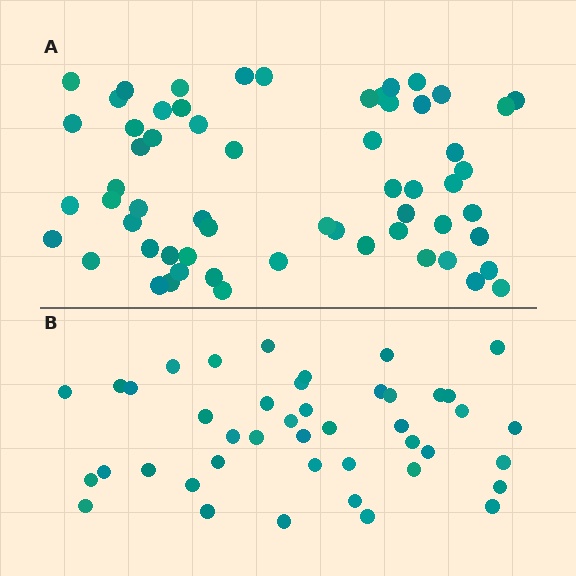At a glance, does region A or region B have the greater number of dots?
Region A (the top region) has more dots.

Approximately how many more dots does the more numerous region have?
Region A has approximately 15 more dots than region B.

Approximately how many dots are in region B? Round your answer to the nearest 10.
About 40 dots. (The exact count is 43, which rounds to 40.)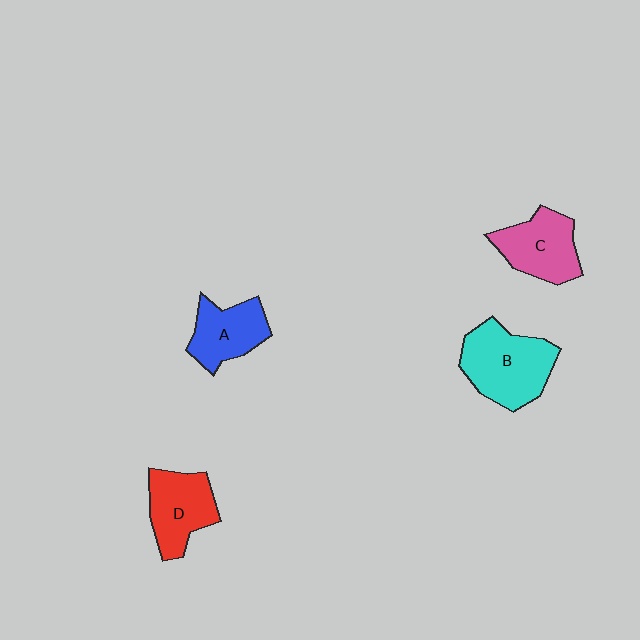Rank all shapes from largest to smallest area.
From largest to smallest: B (cyan), C (pink), D (red), A (blue).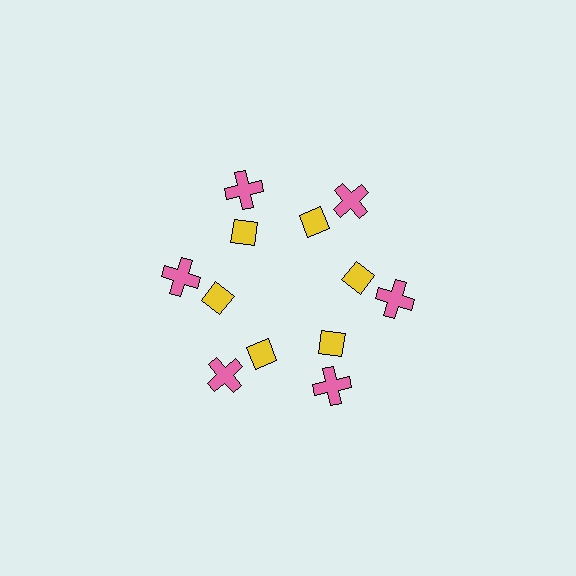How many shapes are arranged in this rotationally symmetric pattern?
There are 12 shapes, arranged in 6 groups of 2.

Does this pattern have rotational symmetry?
Yes, this pattern has 6-fold rotational symmetry. It looks the same after rotating 60 degrees around the center.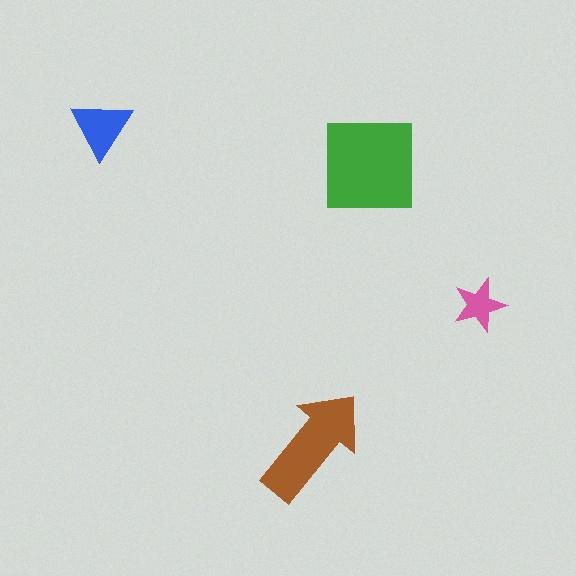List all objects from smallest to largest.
The pink star, the blue triangle, the brown arrow, the green square.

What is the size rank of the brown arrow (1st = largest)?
2nd.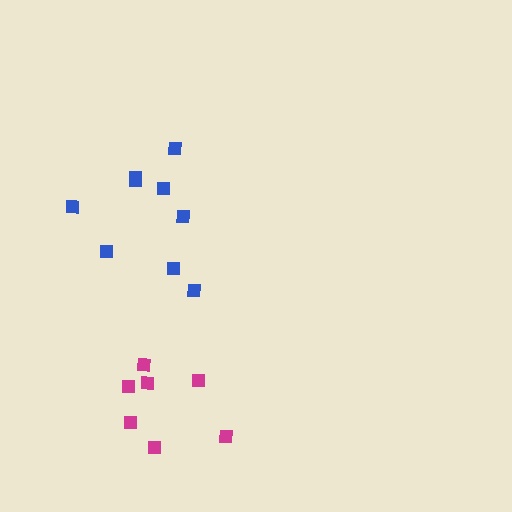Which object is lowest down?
The magenta cluster is bottommost.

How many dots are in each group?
Group 1: 9 dots, Group 2: 7 dots (16 total).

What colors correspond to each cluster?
The clusters are colored: blue, magenta.